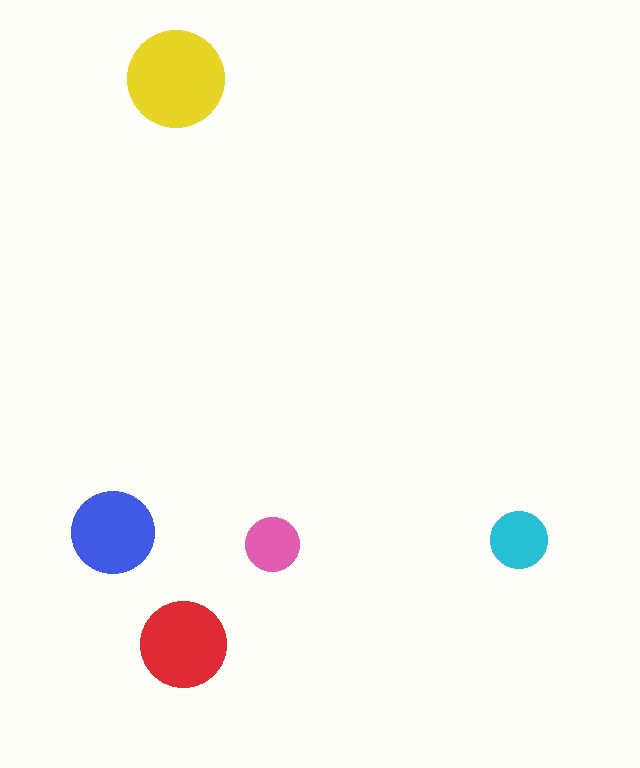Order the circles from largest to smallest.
the yellow one, the red one, the blue one, the cyan one, the pink one.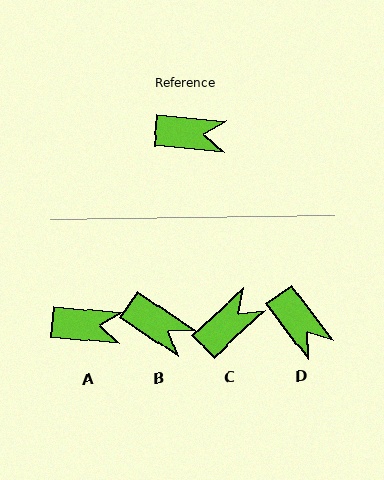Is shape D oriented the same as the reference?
No, it is off by about 48 degrees.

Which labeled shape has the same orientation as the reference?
A.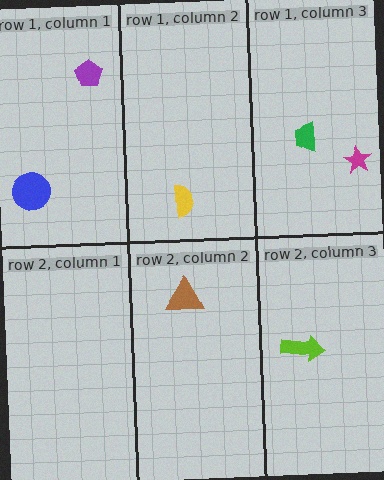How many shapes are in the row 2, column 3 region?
1.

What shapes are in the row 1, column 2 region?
The yellow semicircle.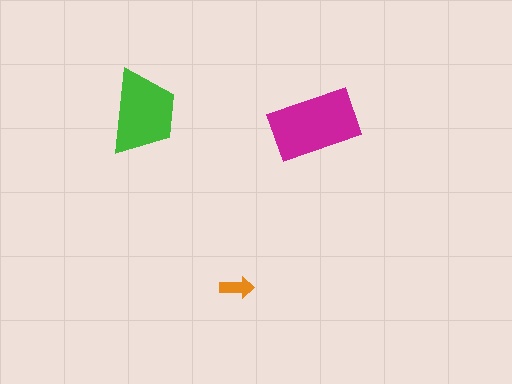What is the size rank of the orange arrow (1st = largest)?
3rd.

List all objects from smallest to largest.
The orange arrow, the green trapezoid, the magenta rectangle.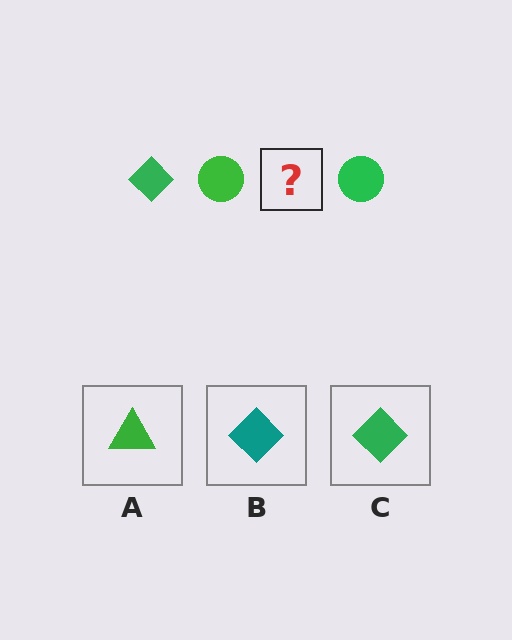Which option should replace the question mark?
Option C.